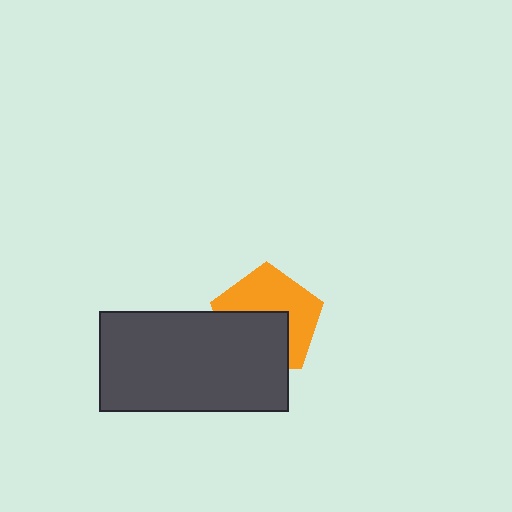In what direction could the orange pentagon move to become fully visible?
The orange pentagon could move up. That would shift it out from behind the dark gray rectangle entirely.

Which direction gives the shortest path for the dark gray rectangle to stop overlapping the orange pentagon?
Moving down gives the shortest separation.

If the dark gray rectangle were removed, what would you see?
You would see the complete orange pentagon.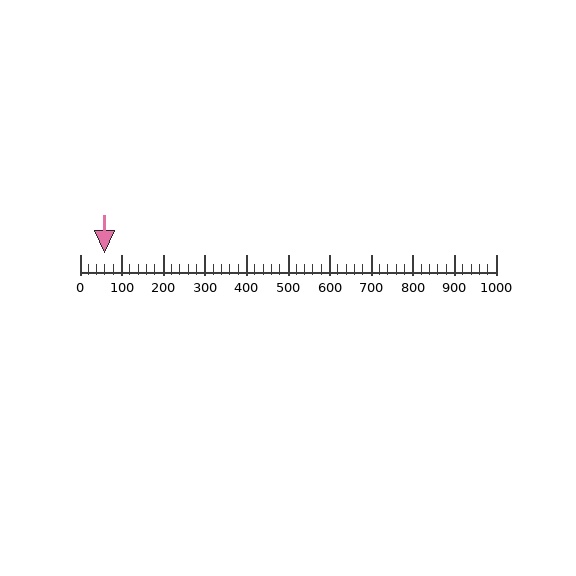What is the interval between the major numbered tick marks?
The major tick marks are spaced 100 units apart.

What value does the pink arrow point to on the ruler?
The pink arrow points to approximately 60.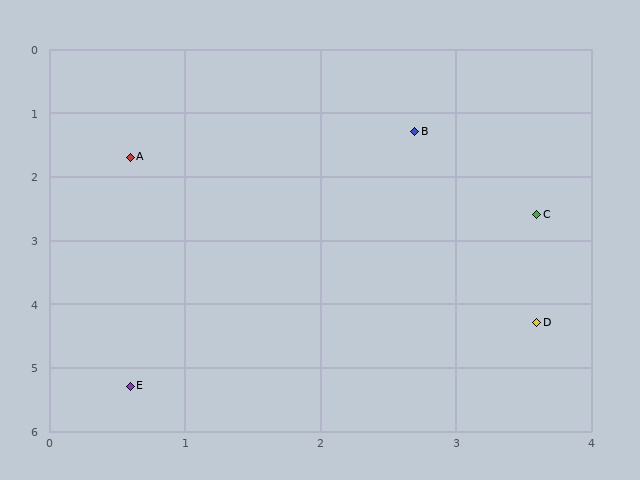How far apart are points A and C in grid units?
Points A and C are about 3.1 grid units apart.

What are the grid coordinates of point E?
Point E is at approximately (0.6, 5.3).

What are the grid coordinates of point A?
Point A is at approximately (0.6, 1.7).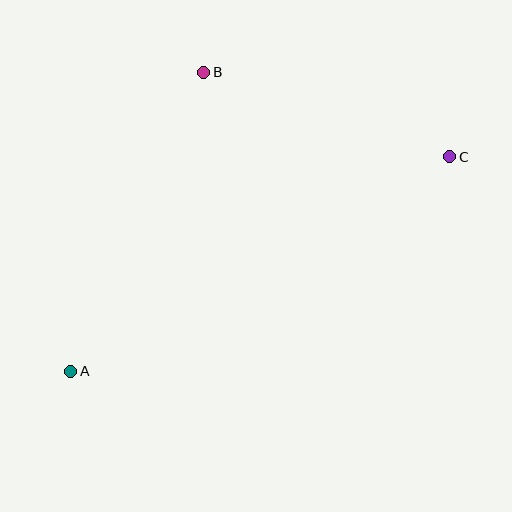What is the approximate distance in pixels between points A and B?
The distance between A and B is approximately 327 pixels.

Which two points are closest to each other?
Points B and C are closest to each other.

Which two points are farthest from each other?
Points A and C are farthest from each other.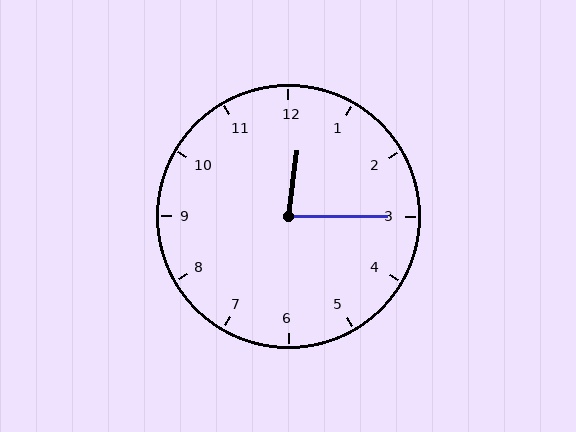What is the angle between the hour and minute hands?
Approximately 82 degrees.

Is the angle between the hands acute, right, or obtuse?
It is acute.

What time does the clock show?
12:15.